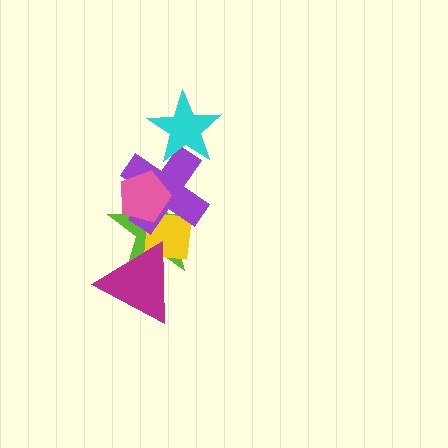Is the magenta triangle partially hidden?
No, no other shape covers it.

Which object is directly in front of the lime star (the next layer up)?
The yellow square is directly in front of the lime star.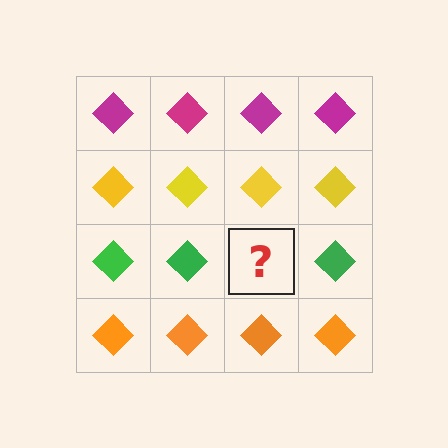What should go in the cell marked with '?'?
The missing cell should contain a green diamond.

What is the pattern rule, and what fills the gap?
The rule is that each row has a consistent color. The gap should be filled with a green diamond.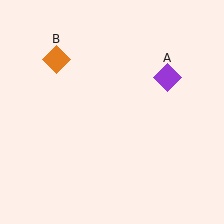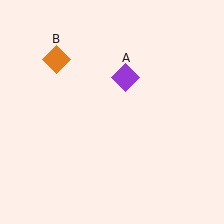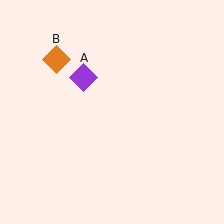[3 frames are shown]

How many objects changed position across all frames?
1 object changed position: purple diamond (object A).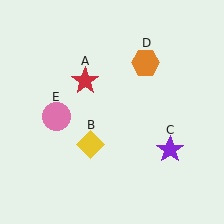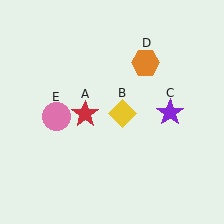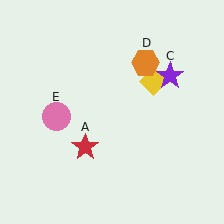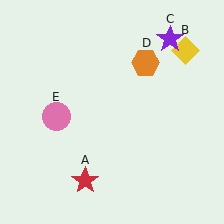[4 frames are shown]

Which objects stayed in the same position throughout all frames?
Orange hexagon (object D) and pink circle (object E) remained stationary.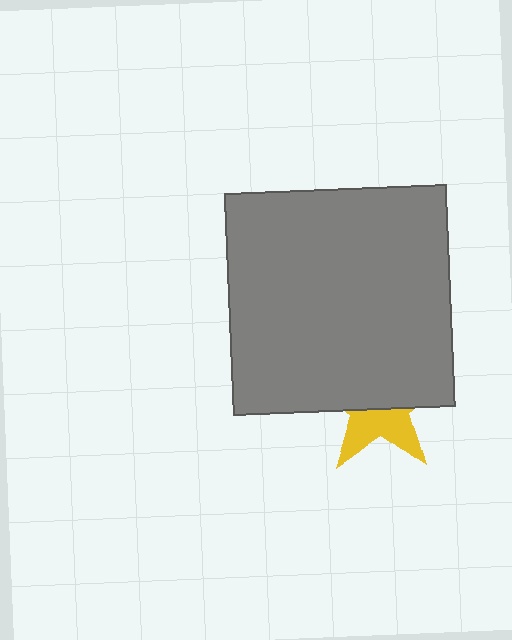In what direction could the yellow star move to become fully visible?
The yellow star could move down. That would shift it out from behind the gray square entirely.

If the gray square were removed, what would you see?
You would see the complete yellow star.